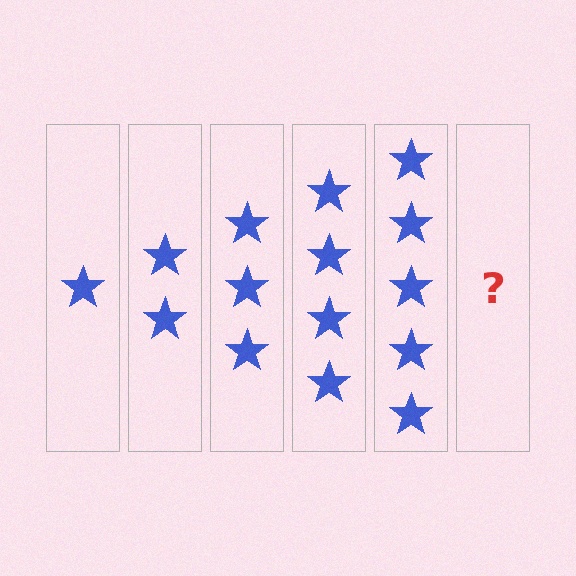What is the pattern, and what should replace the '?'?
The pattern is that each step adds one more star. The '?' should be 6 stars.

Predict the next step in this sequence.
The next step is 6 stars.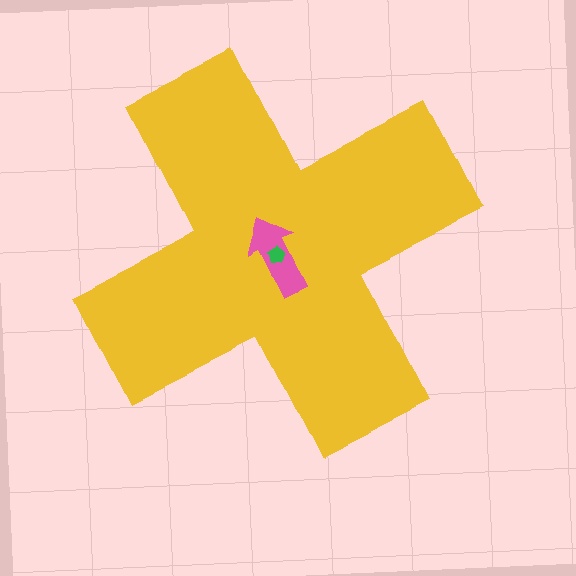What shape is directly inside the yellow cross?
The pink arrow.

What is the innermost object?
The green pentagon.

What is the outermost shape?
The yellow cross.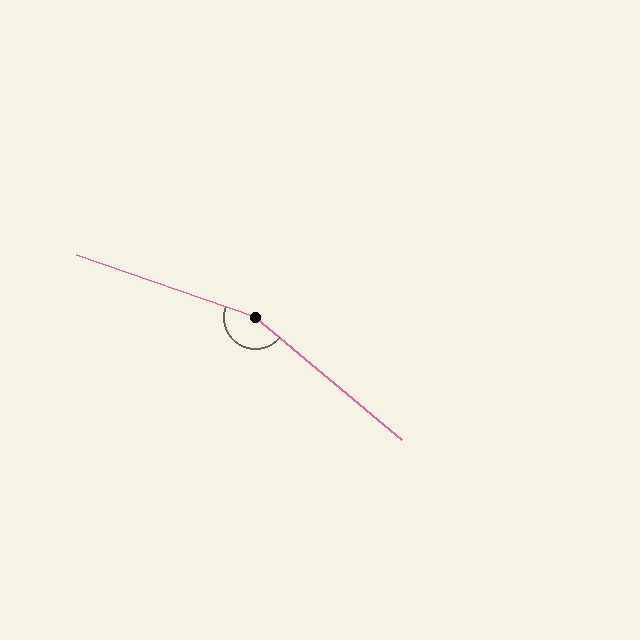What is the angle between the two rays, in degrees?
Approximately 159 degrees.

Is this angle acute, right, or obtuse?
It is obtuse.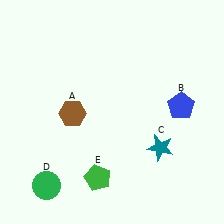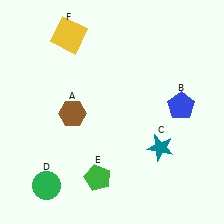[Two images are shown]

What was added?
A yellow square (F) was added in Image 2.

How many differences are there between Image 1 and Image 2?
There is 1 difference between the two images.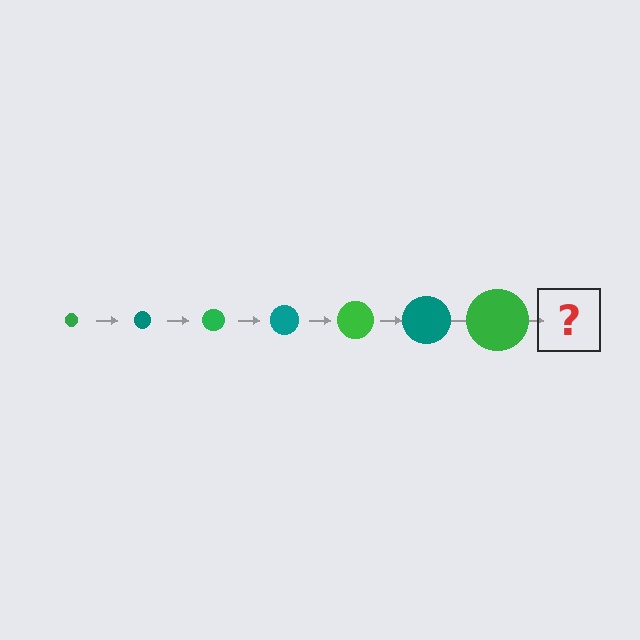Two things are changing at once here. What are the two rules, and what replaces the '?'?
The two rules are that the circle grows larger each step and the color cycles through green and teal. The '?' should be a teal circle, larger than the previous one.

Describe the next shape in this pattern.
It should be a teal circle, larger than the previous one.